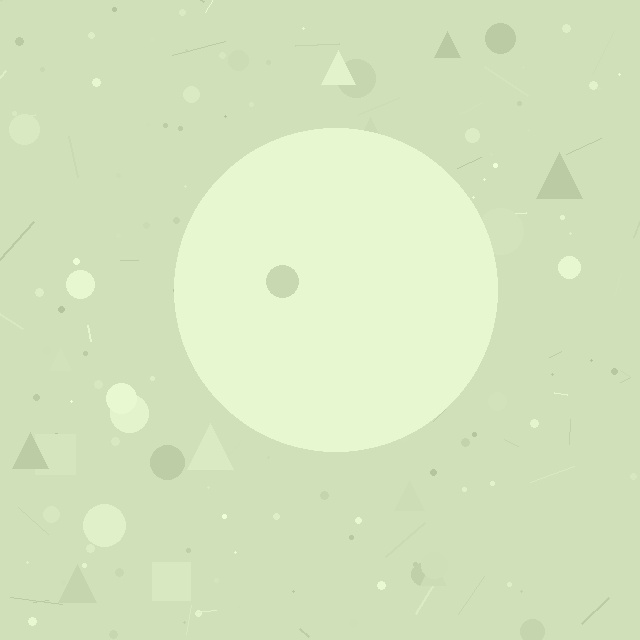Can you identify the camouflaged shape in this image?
The camouflaged shape is a circle.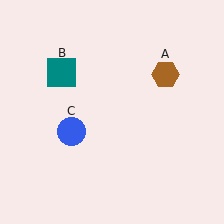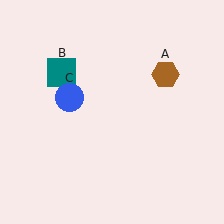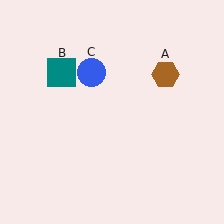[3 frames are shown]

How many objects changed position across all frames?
1 object changed position: blue circle (object C).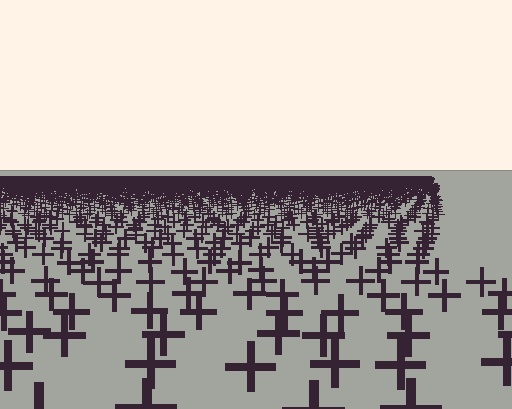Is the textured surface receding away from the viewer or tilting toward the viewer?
The surface is receding away from the viewer. Texture elements get smaller and denser toward the top.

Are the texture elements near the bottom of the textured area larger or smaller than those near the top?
Larger. Near the bottom, elements are closer to the viewer and appear at a bigger on-screen size.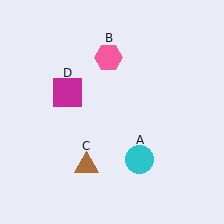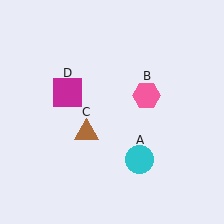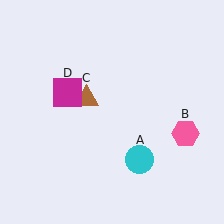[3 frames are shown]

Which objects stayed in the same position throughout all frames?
Cyan circle (object A) and magenta square (object D) remained stationary.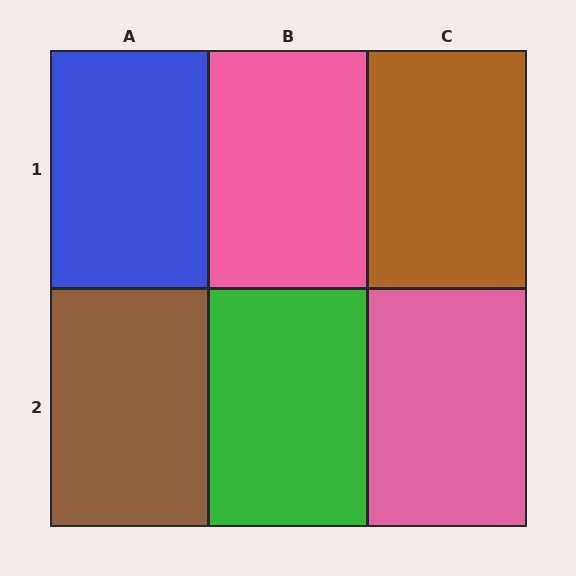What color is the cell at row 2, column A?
Brown.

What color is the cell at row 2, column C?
Pink.